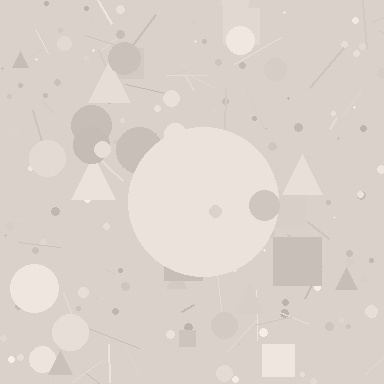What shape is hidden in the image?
A circle is hidden in the image.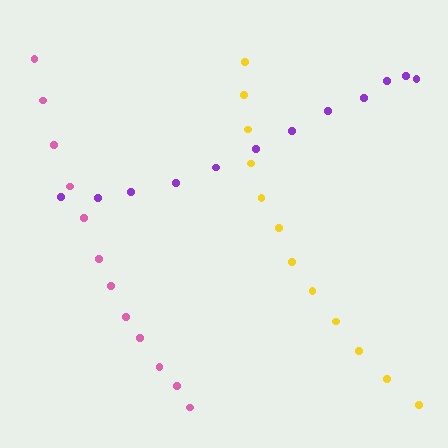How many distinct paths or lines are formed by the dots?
There are 3 distinct paths.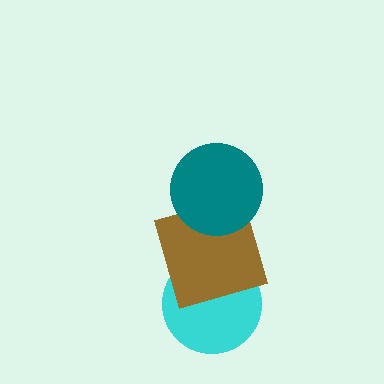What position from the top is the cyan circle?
The cyan circle is 3rd from the top.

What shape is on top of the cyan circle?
The brown square is on top of the cyan circle.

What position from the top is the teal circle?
The teal circle is 1st from the top.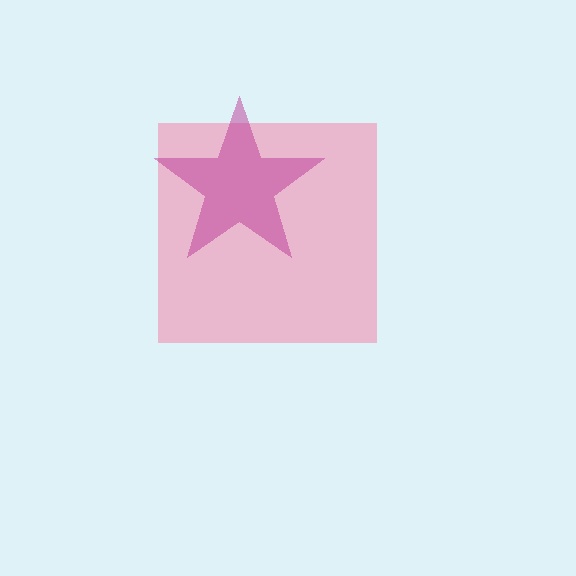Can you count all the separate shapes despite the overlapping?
Yes, there are 2 separate shapes.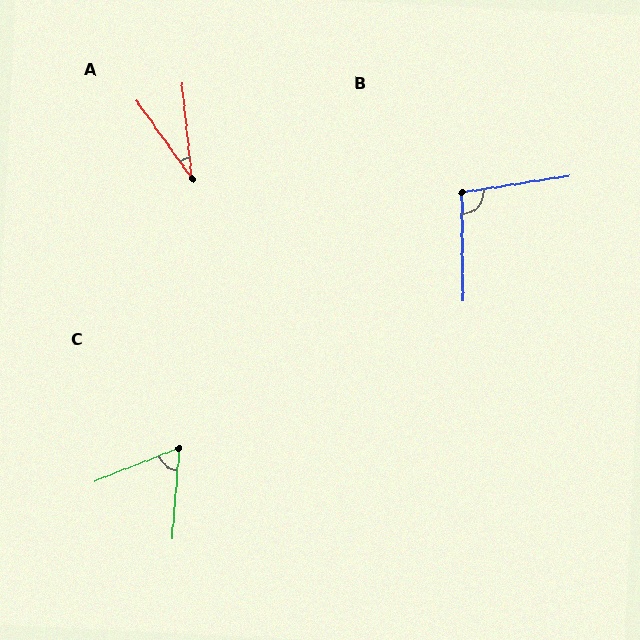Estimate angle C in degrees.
Approximately 64 degrees.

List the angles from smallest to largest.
A (29°), C (64°), B (98°).